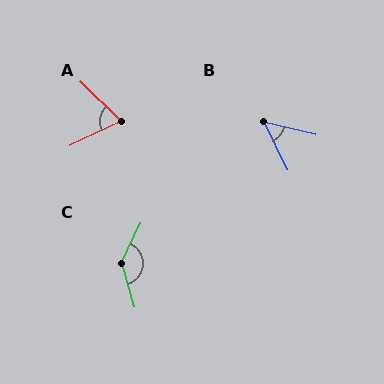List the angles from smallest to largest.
B (52°), A (70°), C (138°).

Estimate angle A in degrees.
Approximately 70 degrees.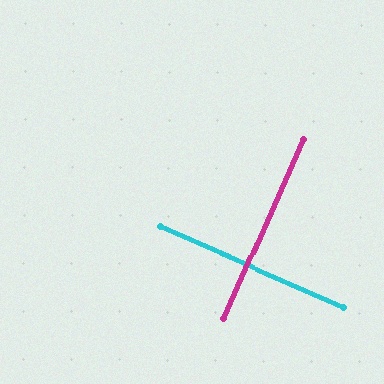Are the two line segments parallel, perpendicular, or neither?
Perpendicular — they meet at approximately 90°.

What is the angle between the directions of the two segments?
Approximately 90 degrees.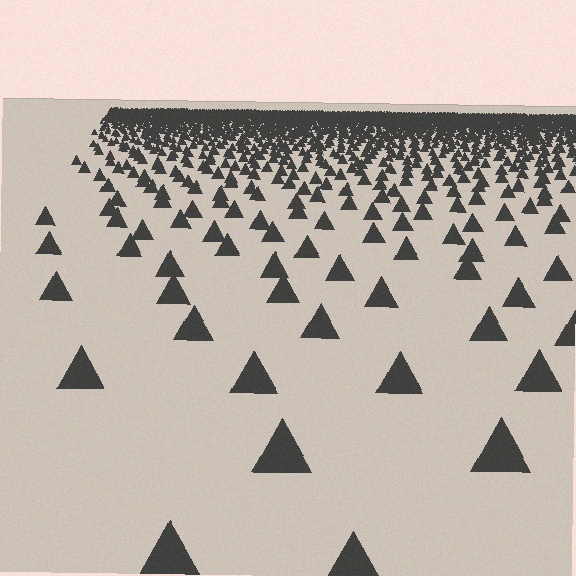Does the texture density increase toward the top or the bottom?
Density increases toward the top.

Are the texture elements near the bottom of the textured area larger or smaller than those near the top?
Larger. Near the bottom, elements are closer to the viewer and appear at a bigger on-screen size.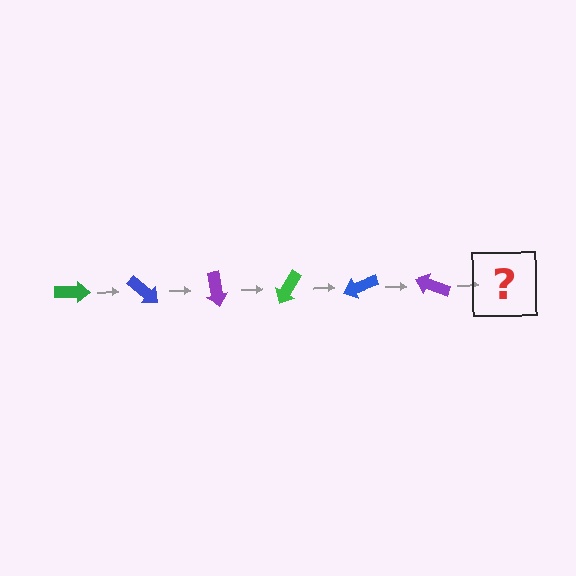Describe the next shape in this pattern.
It should be a green arrow, rotated 240 degrees from the start.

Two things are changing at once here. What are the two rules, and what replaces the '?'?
The two rules are that it rotates 40 degrees each step and the color cycles through green, blue, and purple. The '?' should be a green arrow, rotated 240 degrees from the start.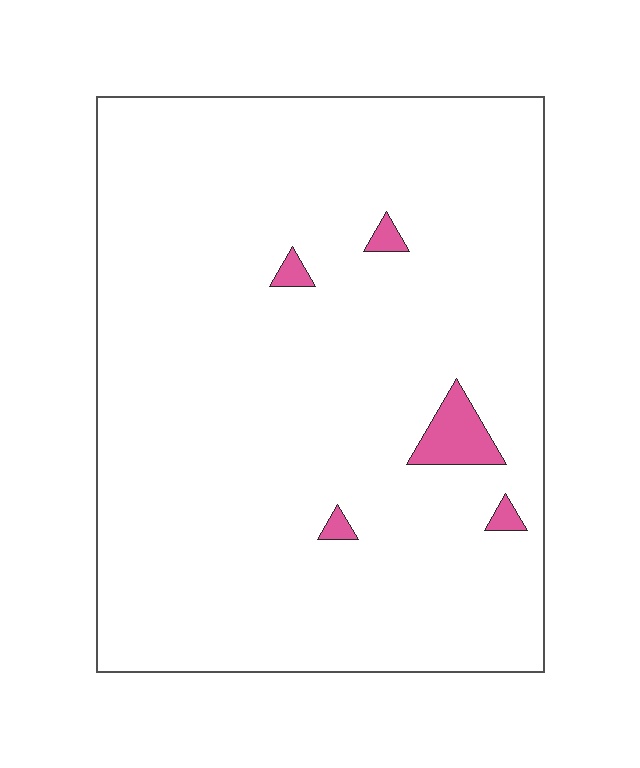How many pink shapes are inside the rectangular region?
5.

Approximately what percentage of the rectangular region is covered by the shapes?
Approximately 5%.